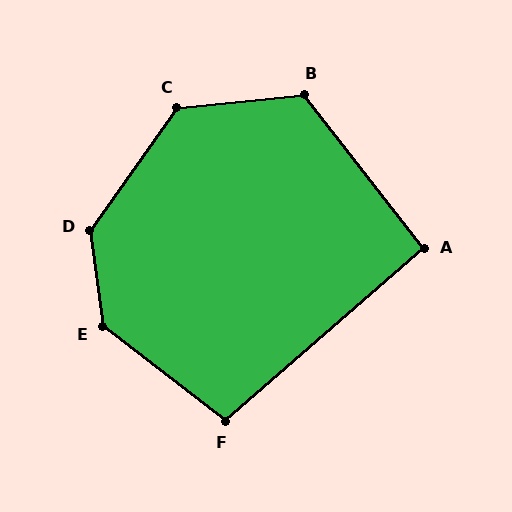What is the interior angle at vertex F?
Approximately 101 degrees (obtuse).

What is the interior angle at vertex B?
Approximately 122 degrees (obtuse).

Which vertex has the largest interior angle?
D, at approximately 137 degrees.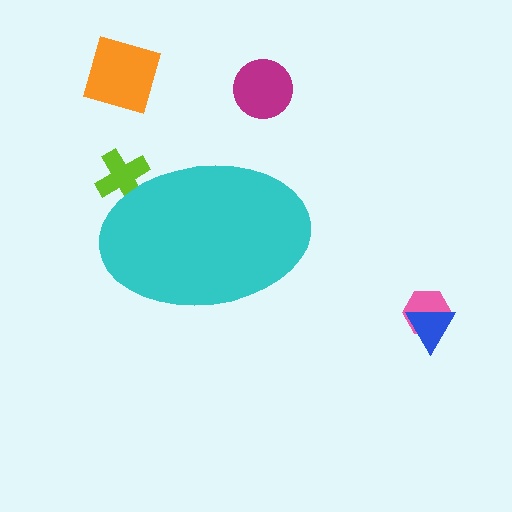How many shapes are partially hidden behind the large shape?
1 shape is partially hidden.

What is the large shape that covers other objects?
A cyan ellipse.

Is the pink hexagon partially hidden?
No, the pink hexagon is fully visible.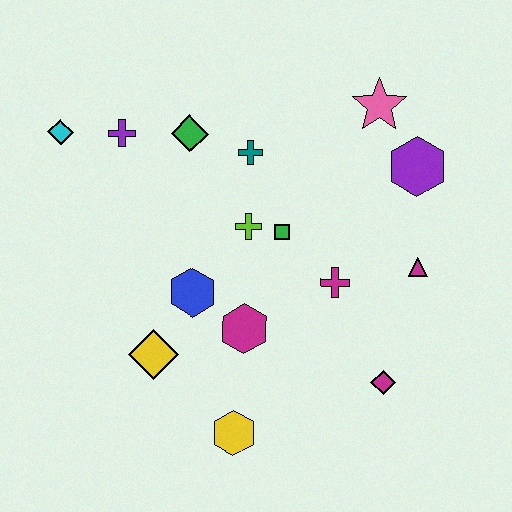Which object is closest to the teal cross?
The green diamond is closest to the teal cross.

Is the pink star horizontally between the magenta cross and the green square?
No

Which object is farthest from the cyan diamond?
The magenta diamond is farthest from the cyan diamond.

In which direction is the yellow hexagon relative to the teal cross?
The yellow hexagon is below the teal cross.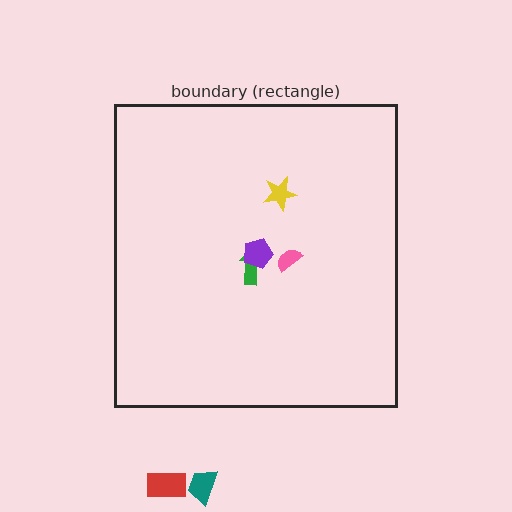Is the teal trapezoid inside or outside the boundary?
Outside.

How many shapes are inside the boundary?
4 inside, 2 outside.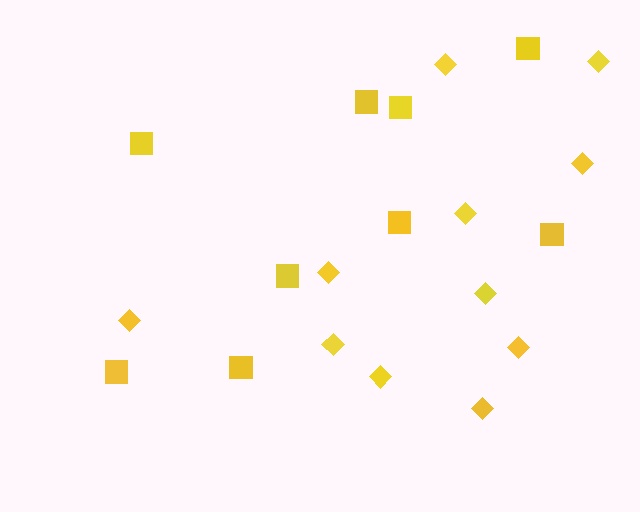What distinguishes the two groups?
There are 2 groups: one group of squares (9) and one group of diamonds (11).